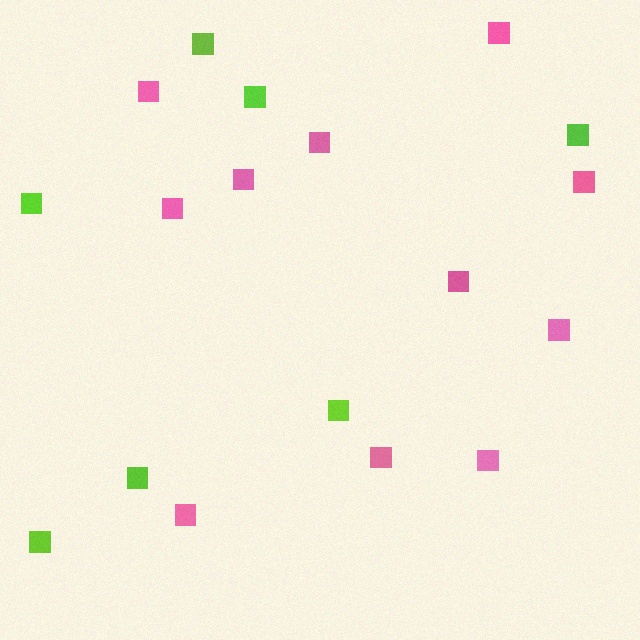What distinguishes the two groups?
There are 2 groups: one group of pink squares (11) and one group of lime squares (7).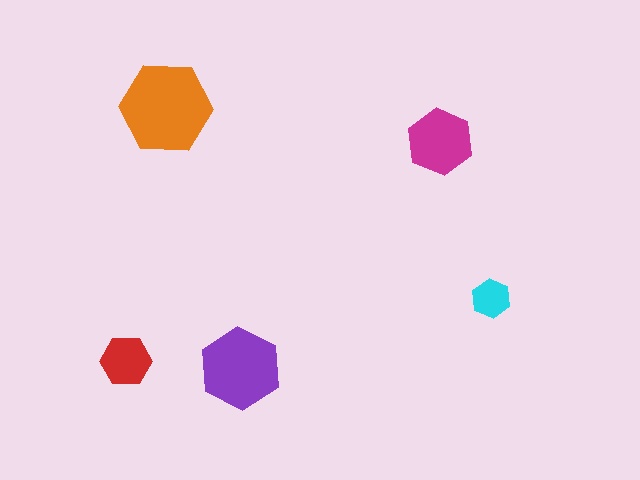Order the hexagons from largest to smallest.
the orange one, the purple one, the magenta one, the red one, the cyan one.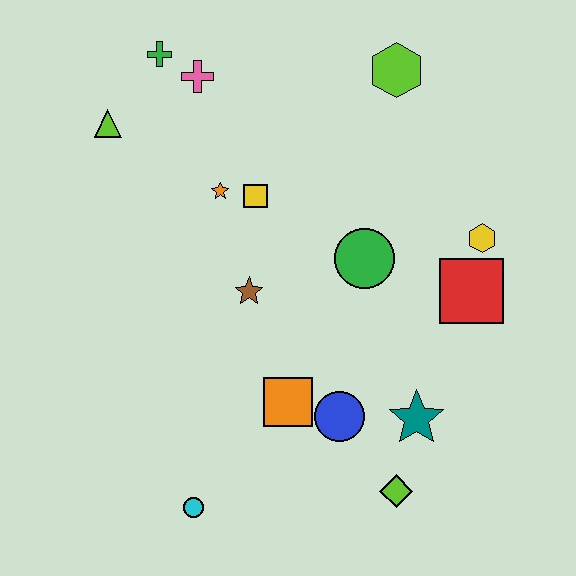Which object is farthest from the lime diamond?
The green cross is farthest from the lime diamond.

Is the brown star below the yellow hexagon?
Yes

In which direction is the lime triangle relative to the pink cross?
The lime triangle is to the left of the pink cross.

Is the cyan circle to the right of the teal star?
No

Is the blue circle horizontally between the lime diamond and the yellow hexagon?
No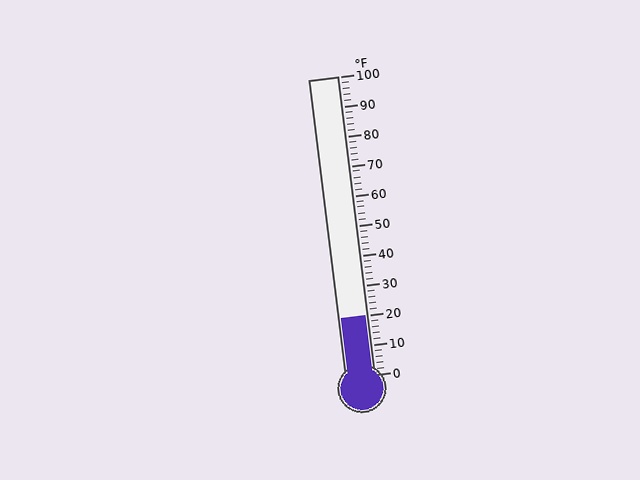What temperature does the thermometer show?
The thermometer shows approximately 20°F.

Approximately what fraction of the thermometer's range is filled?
The thermometer is filled to approximately 20% of its range.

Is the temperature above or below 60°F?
The temperature is below 60°F.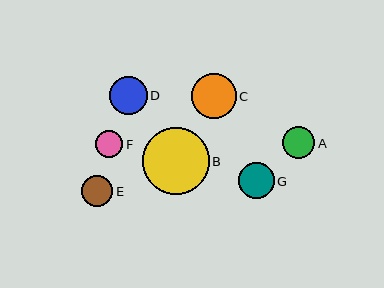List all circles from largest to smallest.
From largest to smallest: B, C, D, G, A, E, F.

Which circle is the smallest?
Circle F is the smallest with a size of approximately 27 pixels.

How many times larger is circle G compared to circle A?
Circle G is approximately 1.1 times the size of circle A.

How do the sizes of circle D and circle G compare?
Circle D and circle G are approximately the same size.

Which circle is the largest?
Circle B is the largest with a size of approximately 67 pixels.